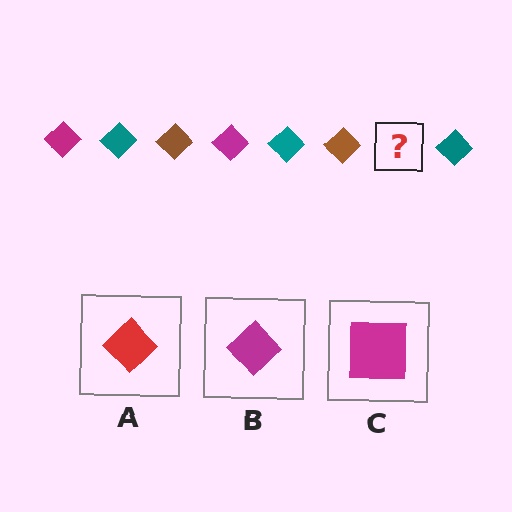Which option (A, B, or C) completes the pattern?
B.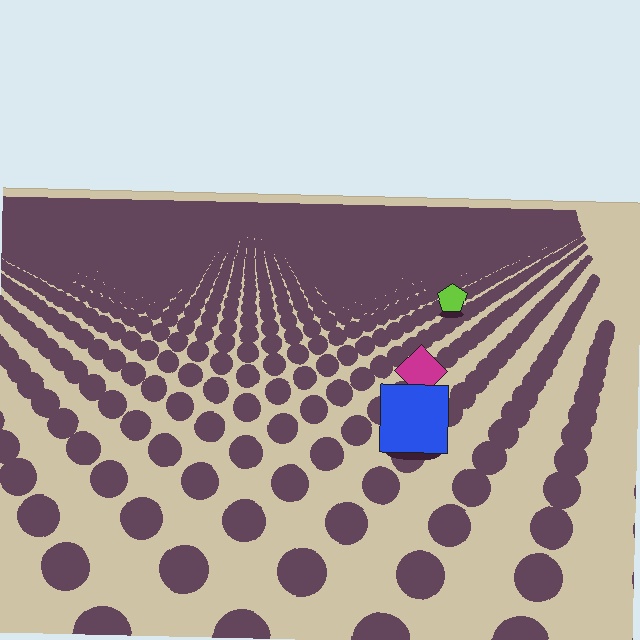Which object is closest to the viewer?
The blue square is closest. The texture marks near it are larger and more spread out.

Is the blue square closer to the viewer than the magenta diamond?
Yes. The blue square is closer — you can tell from the texture gradient: the ground texture is coarser near it.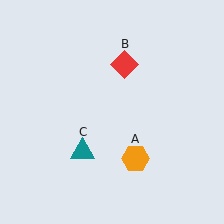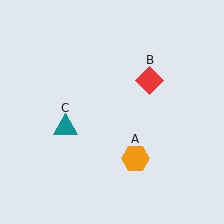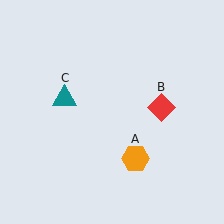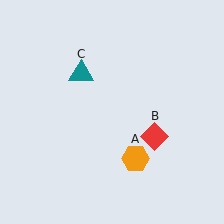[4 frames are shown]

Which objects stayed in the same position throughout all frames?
Orange hexagon (object A) remained stationary.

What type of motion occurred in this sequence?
The red diamond (object B), teal triangle (object C) rotated clockwise around the center of the scene.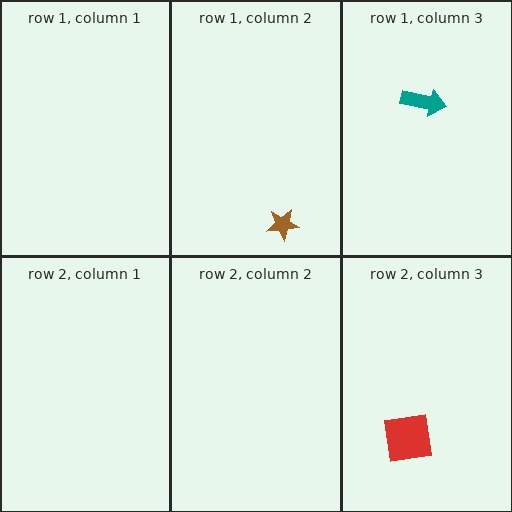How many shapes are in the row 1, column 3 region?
1.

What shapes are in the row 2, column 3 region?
The red square.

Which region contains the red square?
The row 2, column 3 region.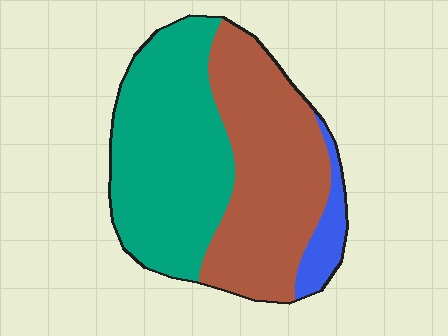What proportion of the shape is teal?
Teal takes up between a quarter and a half of the shape.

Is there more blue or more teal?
Teal.